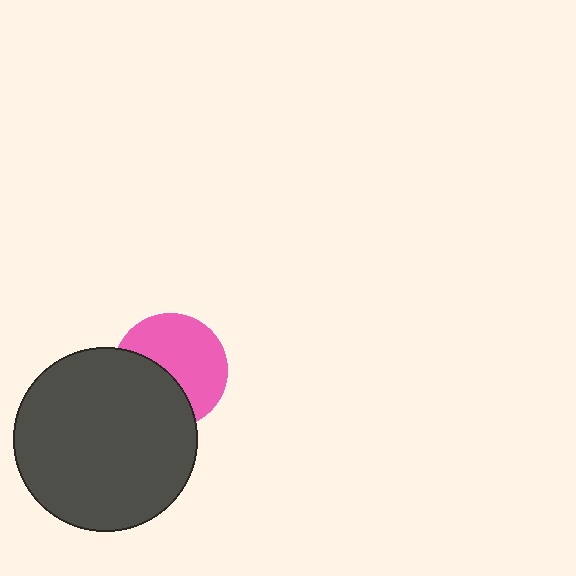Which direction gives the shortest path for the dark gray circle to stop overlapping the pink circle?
Moving toward the lower-left gives the shortest separation.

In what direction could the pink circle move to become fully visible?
The pink circle could move toward the upper-right. That would shift it out from behind the dark gray circle entirely.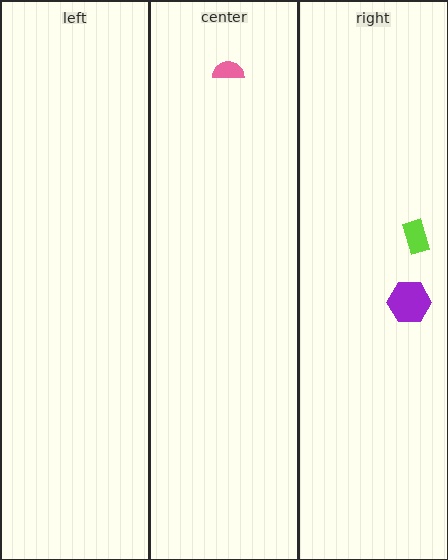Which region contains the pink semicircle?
The center region.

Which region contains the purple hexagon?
The right region.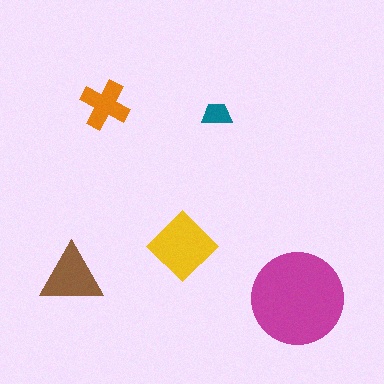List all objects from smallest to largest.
The teal trapezoid, the orange cross, the brown triangle, the yellow diamond, the magenta circle.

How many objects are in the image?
There are 5 objects in the image.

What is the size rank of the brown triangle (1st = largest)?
3rd.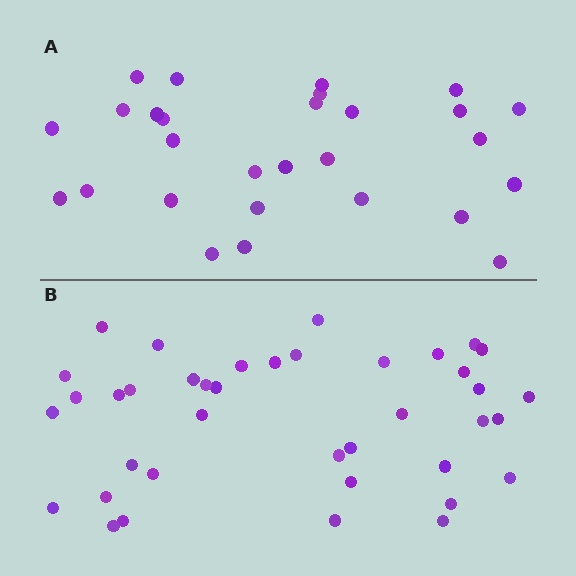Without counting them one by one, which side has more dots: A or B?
Region B (the bottom region) has more dots.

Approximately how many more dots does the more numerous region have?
Region B has roughly 12 or so more dots than region A.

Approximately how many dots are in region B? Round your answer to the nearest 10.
About 40 dots. (The exact count is 39, which rounds to 40.)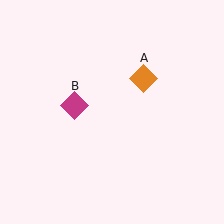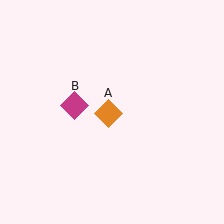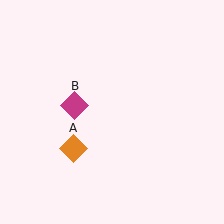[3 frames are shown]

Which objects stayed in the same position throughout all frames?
Magenta diamond (object B) remained stationary.